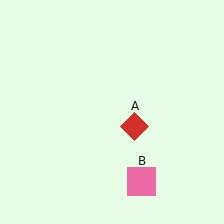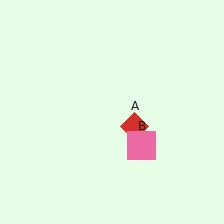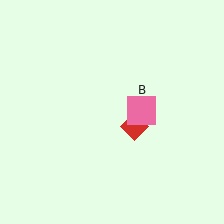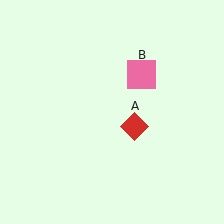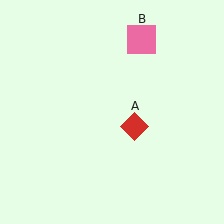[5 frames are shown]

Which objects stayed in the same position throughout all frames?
Red diamond (object A) remained stationary.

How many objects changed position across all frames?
1 object changed position: pink square (object B).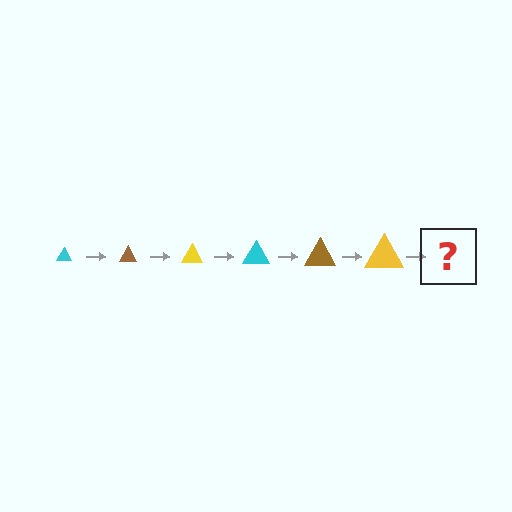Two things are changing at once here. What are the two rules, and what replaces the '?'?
The two rules are that the triangle grows larger each step and the color cycles through cyan, brown, and yellow. The '?' should be a cyan triangle, larger than the previous one.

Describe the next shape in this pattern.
It should be a cyan triangle, larger than the previous one.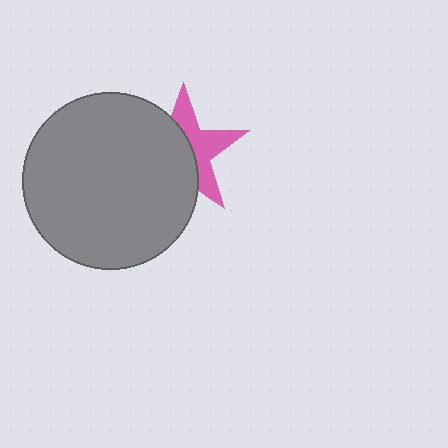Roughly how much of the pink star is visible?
A small part of it is visible (roughly 44%).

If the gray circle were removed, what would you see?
You would see the complete pink star.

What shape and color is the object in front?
The object in front is a gray circle.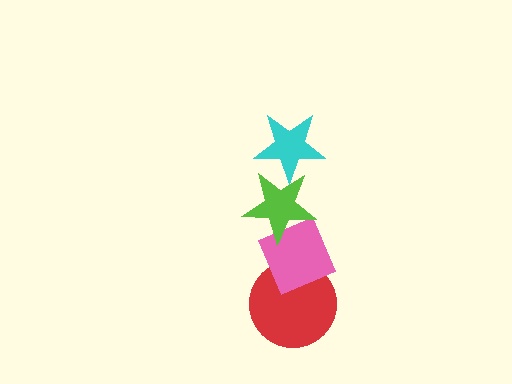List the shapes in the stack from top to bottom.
From top to bottom: the cyan star, the lime star, the pink diamond, the red circle.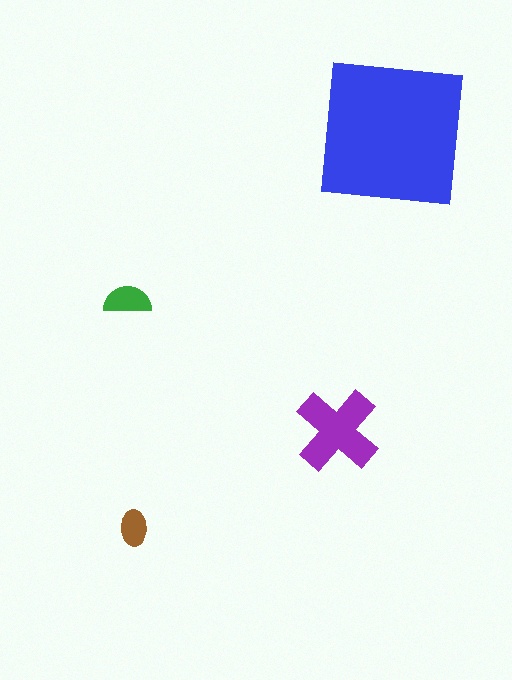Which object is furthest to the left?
The green semicircle is leftmost.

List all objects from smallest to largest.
The brown ellipse, the green semicircle, the purple cross, the blue square.